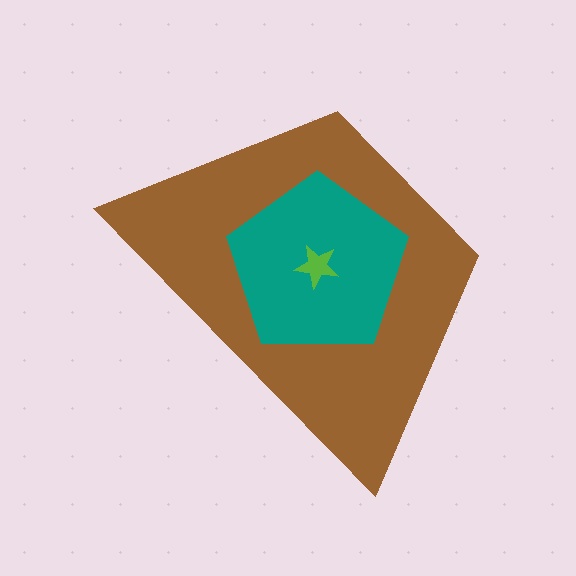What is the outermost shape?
The brown trapezoid.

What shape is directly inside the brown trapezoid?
The teal pentagon.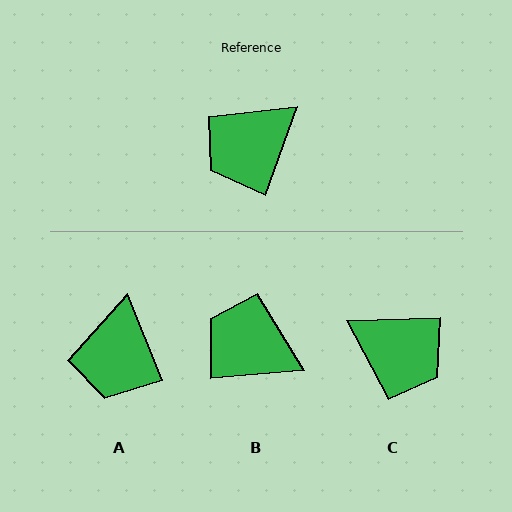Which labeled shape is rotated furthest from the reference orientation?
C, about 111 degrees away.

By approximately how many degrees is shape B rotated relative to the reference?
Approximately 65 degrees clockwise.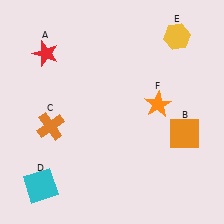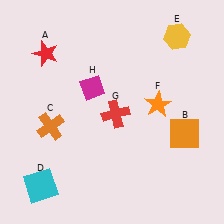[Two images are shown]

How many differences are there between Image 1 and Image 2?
There are 2 differences between the two images.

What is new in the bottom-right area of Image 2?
A red cross (G) was added in the bottom-right area of Image 2.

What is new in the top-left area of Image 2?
A magenta diamond (H) was added in the top-left area of Image 2.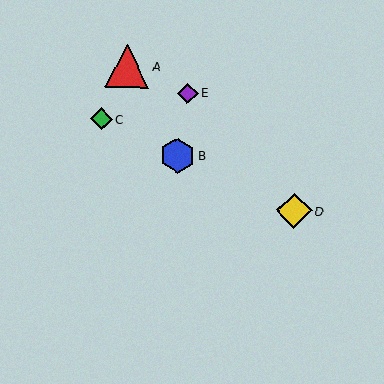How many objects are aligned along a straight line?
3 objects (B, C, D) are aligned along a straight line.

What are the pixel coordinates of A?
Object A is at (127, 66).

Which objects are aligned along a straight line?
Objects B, C, D are aligned along a straight line.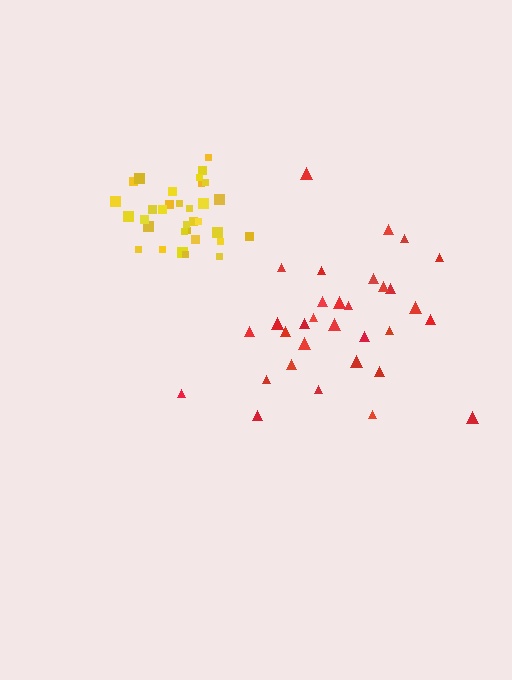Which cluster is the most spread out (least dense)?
Red.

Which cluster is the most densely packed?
Yellow.